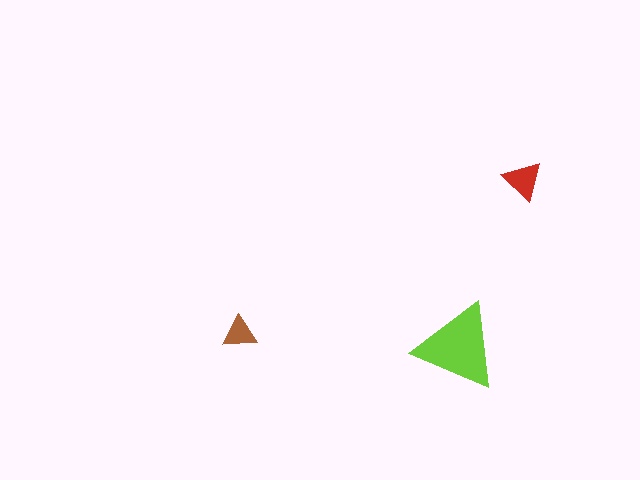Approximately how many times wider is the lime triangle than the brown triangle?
About 2.5 times wider.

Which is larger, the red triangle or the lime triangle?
The lime one.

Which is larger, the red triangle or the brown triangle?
The red one.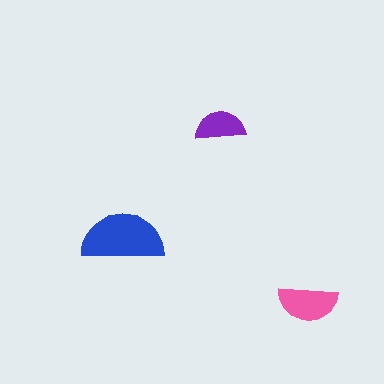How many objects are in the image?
There are 3 objects in the image.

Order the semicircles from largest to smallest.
the blue one, the pink one, the purple one.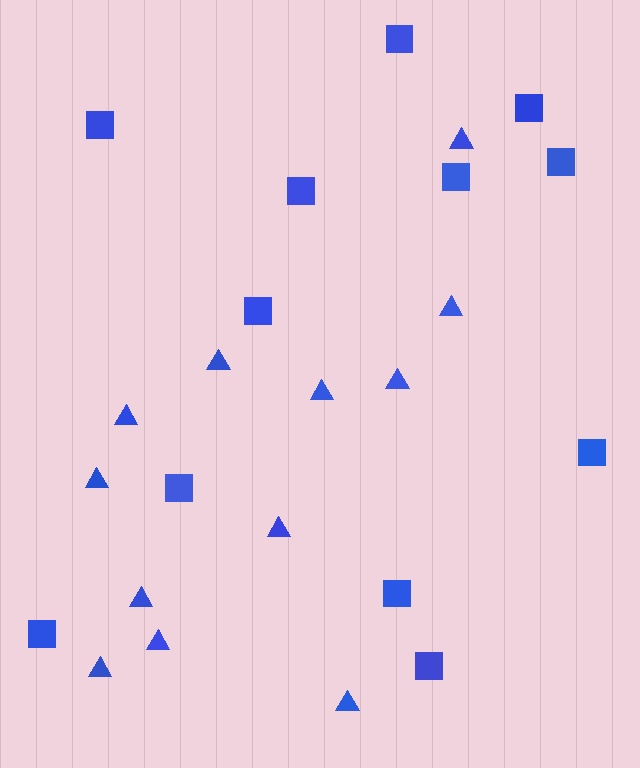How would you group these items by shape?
There are 2 groups: one group of squares (12) and one group of triangles (12).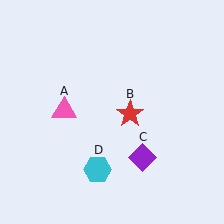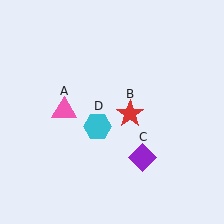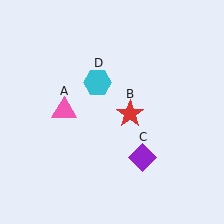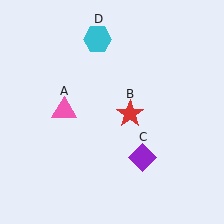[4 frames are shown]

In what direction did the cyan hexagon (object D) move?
The cyan hexagon (object D) moved up.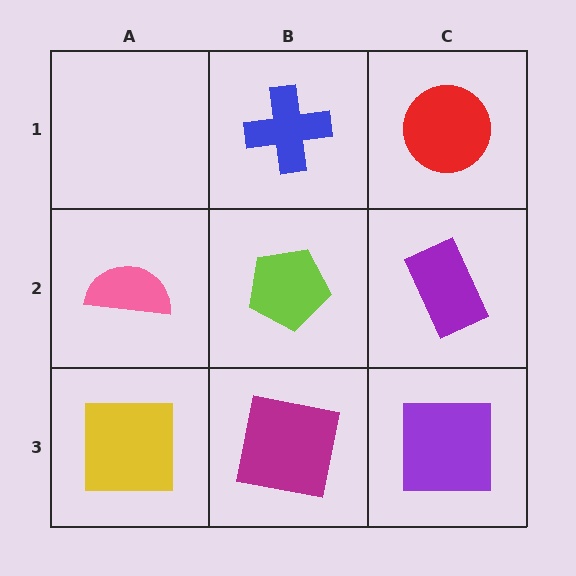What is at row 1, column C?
A red circle.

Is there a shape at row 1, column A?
No, that cell is empty.